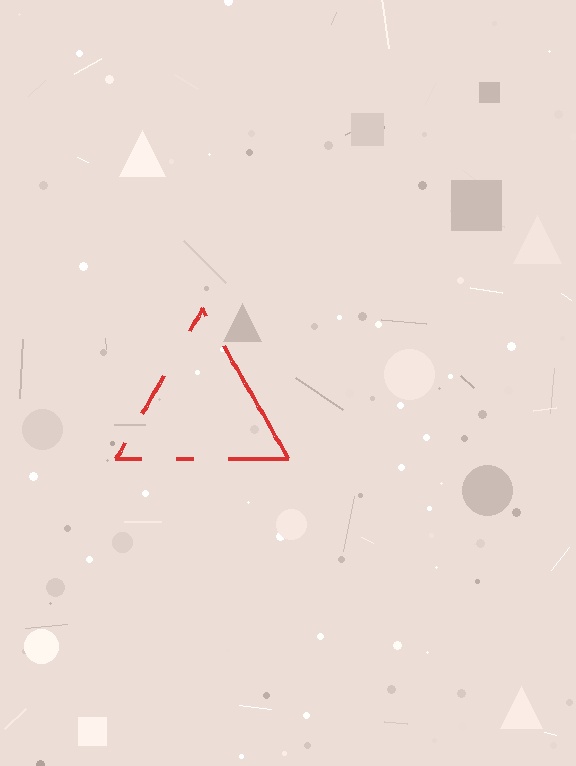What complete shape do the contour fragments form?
The contour fragments form a triangle.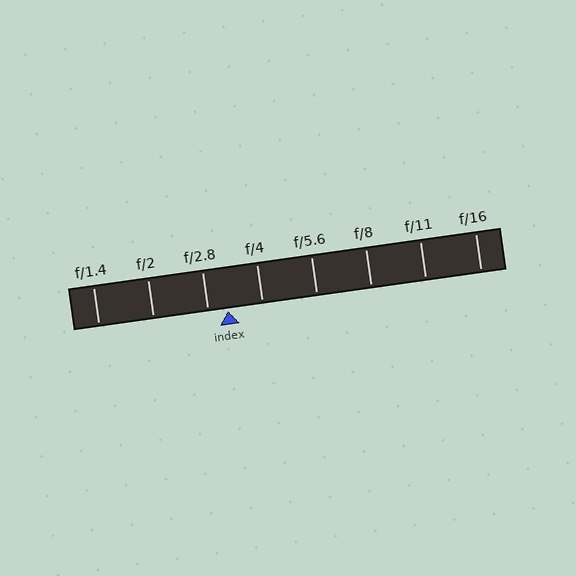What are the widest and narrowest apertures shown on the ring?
The widest aperture shown is f/1.4 and the narrowest is f/16.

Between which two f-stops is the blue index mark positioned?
The index mark is between f/2.8 and f/4.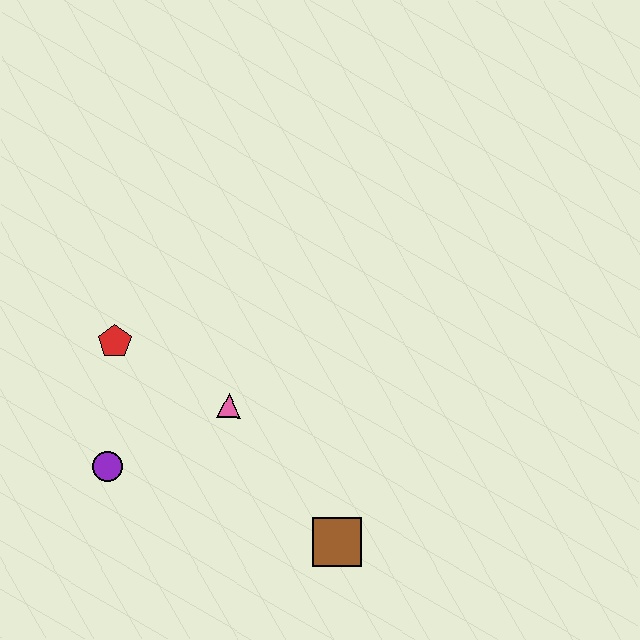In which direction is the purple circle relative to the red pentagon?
The purple circle is below the red pentagon.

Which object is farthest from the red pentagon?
The brown square is farthest from the red pentagon.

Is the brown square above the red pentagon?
No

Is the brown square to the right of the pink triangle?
Yes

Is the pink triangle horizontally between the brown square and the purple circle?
Yes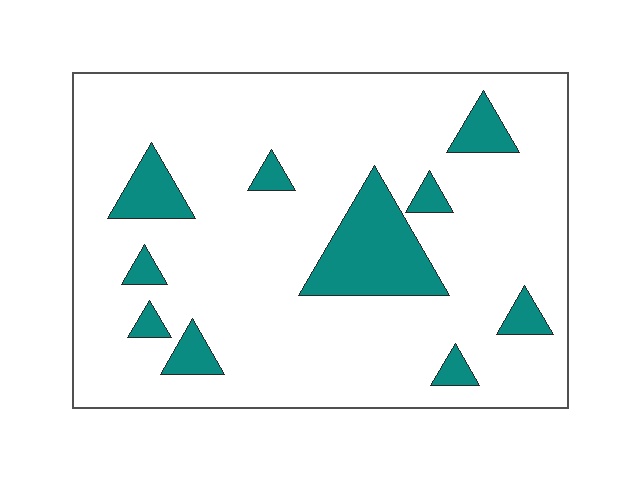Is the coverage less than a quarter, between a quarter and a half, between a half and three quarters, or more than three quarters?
Less than a quarter.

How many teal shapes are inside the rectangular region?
10.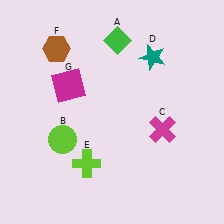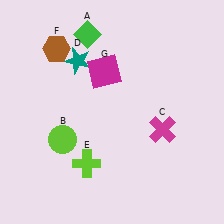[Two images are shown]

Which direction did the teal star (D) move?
The teal star (D) moved left.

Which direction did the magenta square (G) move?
The magenta square (G) moved right.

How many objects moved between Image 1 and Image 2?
3 objects moved between the two images.